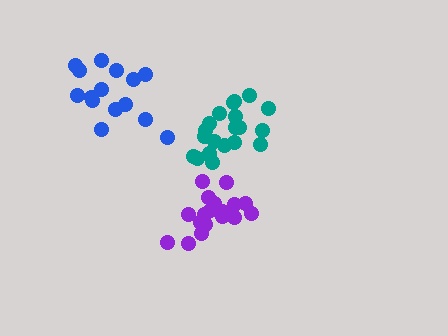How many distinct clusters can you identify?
There are 3 distinct clusters.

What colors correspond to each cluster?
The clusters are colored: purple, teal, blue.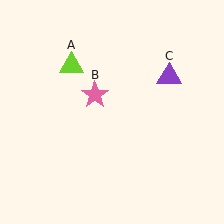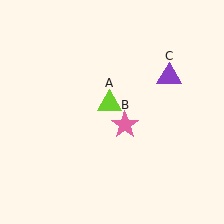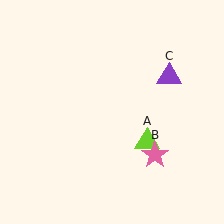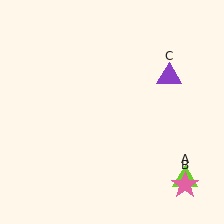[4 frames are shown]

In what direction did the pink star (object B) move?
The pink star (object B) moved down and to the right.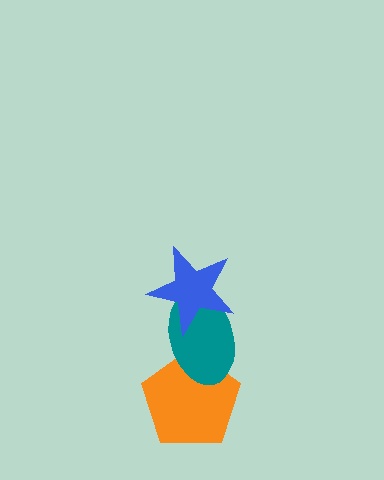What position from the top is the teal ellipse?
The teal ellipse is 2nd from the top.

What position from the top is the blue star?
The blue star is 1st from the top.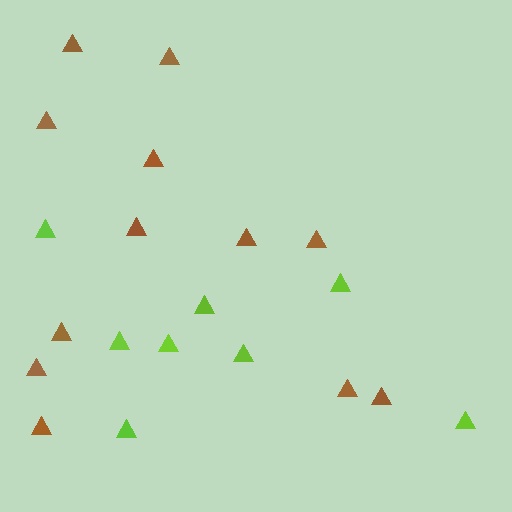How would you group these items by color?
There are 2 groups: one group of brown triangles (12) and one group of lime triangles (8).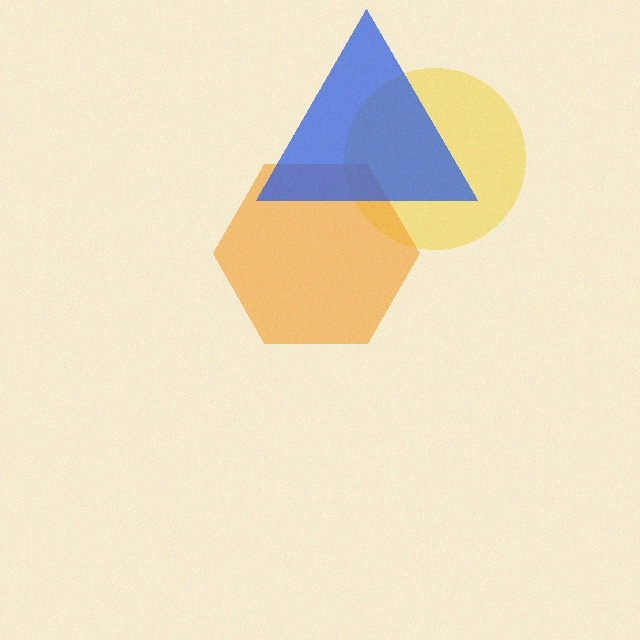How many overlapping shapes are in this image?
There are 3 overlapping shapes in the image.